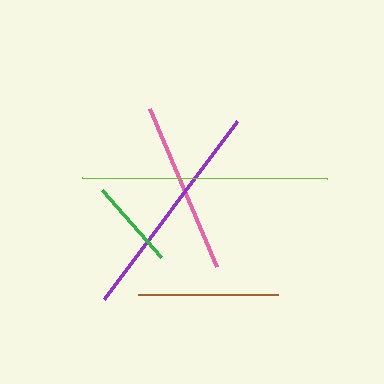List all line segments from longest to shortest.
From longest to shortest: lime, purple, pink, brown, green.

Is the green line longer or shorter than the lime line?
The lime line is longer than the green line.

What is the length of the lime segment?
The lime segment is approximately 245 pixels long.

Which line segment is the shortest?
The green line is the shortest at approximately 89 pixels.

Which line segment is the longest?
The lime line is the longest at approximately 245 pixels.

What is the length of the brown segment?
The brown segment is approximately 140 pixels long.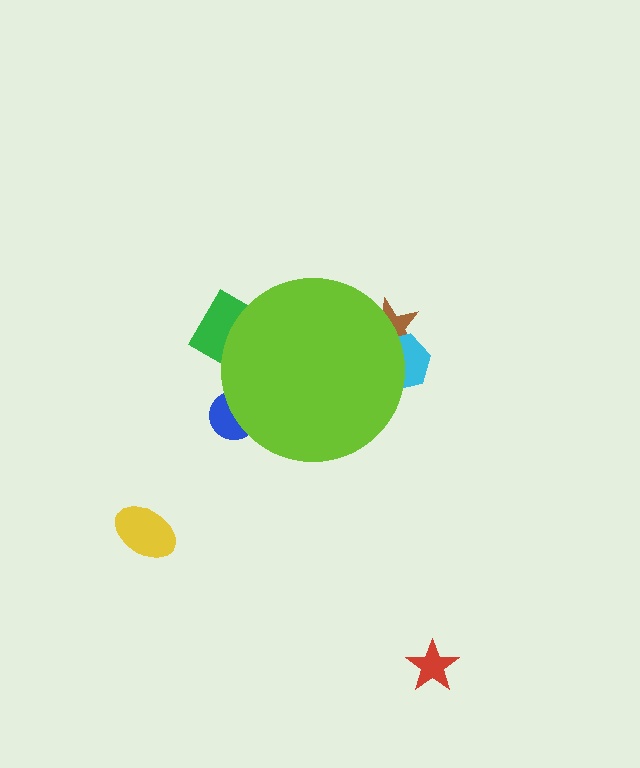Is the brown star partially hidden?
Yes, the brown star is partially hidden behind the lime circle.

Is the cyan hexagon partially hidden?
Yes, the cyan hexagon is partially hidden behind the lime circle.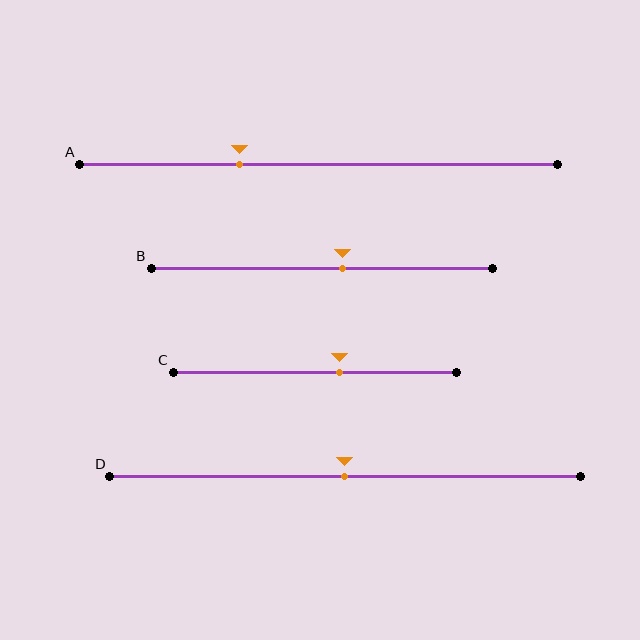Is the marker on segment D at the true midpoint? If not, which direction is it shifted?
Yes, the marker on segment D is at the true midpoint.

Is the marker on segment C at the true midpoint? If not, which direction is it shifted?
No, the marker on segment C is shifted to the right by about 9% of the segment length.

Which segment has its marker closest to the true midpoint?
Segment D has its marker closest to the true midpoint.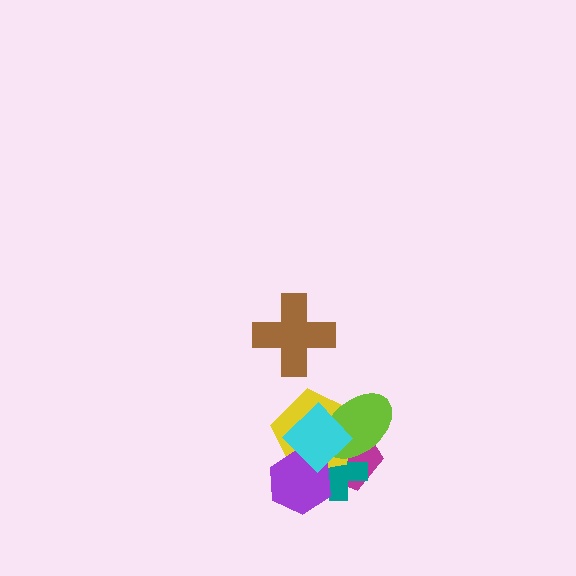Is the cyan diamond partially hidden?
No, no other shape covers it.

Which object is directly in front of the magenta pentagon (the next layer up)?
The teal cross is directly in front of the magenta pentagon.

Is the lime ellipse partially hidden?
Yes, it is partially covered by another shape.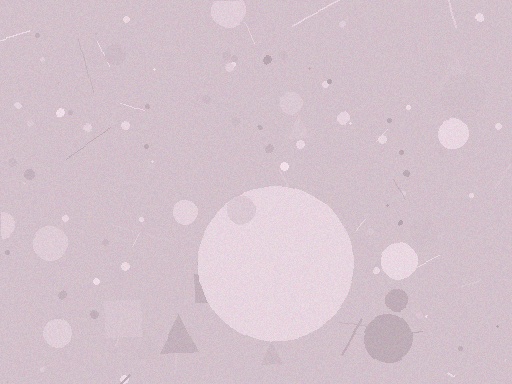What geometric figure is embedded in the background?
A circle is embedded in the background.